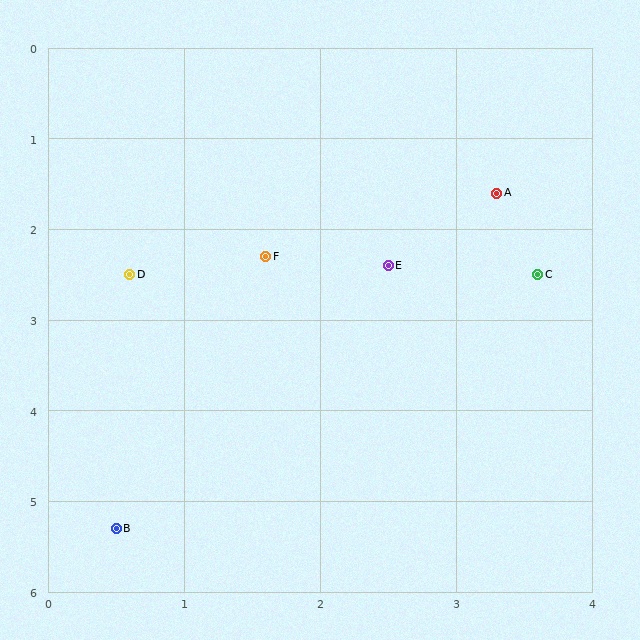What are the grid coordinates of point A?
Point A is at approximately (3.3, 1.6).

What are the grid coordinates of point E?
Point E is at approximately (2.5, 2.4).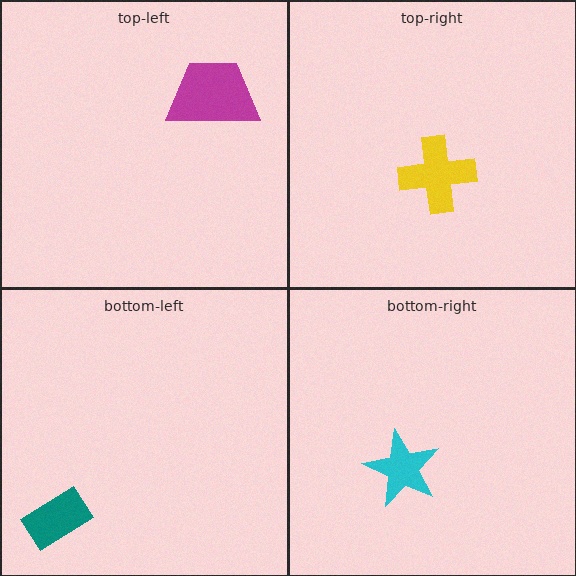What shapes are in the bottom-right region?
The cyan star.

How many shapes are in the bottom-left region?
1.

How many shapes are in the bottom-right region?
1.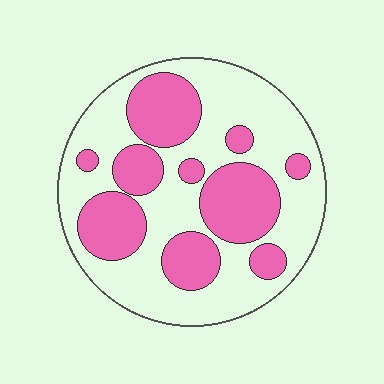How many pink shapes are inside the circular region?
10.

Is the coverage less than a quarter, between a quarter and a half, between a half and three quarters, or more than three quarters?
Between a quarter and a half.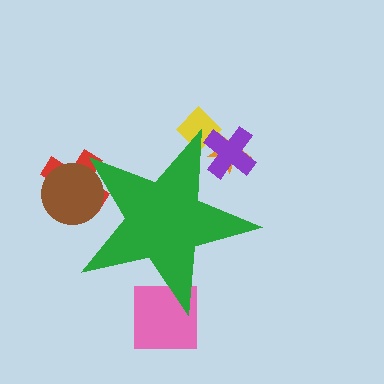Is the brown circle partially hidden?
Yes, the brown circle is partially hidden behind the green star.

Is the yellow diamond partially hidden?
Yes, the yellow diamond is partially hidden behind the green star.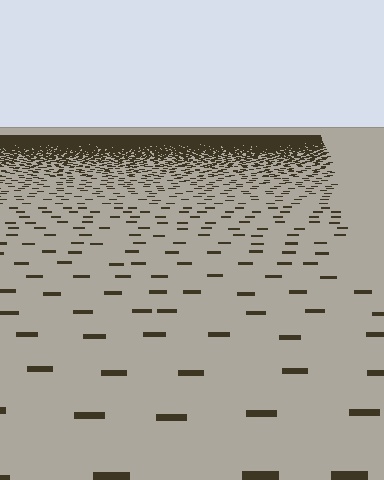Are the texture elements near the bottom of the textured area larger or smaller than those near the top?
Larger. Near the bottom, elements are closer to the viewer and appear at a bigger on-screen size.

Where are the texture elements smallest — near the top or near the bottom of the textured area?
Near the top.